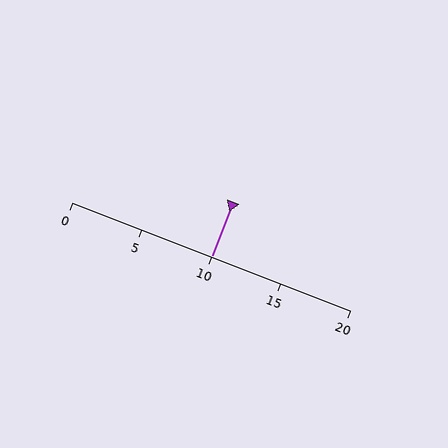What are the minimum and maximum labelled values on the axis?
The axis runs from 0 to 20.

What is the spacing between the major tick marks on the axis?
The major ticks are spaced 5 apart.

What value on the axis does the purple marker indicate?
The marker indicates approximately 10.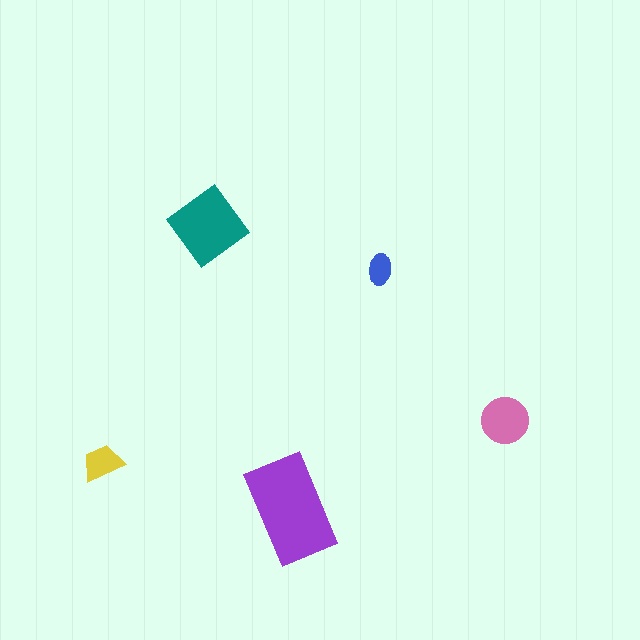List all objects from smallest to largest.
The blue ellipse, the yellow trapezoid, the pink circle, the teal diamond, the purple rectangle.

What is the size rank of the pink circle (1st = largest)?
3rd.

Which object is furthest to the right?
The pink circle is rightmost.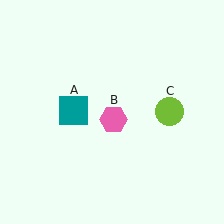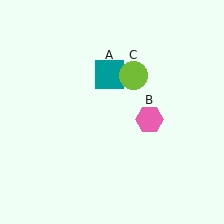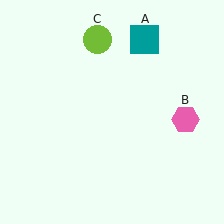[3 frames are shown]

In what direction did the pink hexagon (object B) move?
The pink hexagon (object B) moved right.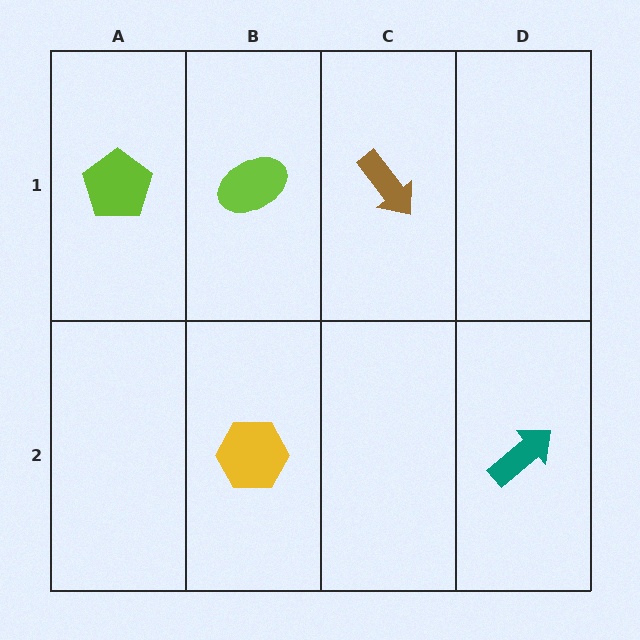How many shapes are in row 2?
2 shapes.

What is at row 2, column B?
A yellow hexagon.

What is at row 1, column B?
A lime ellipse.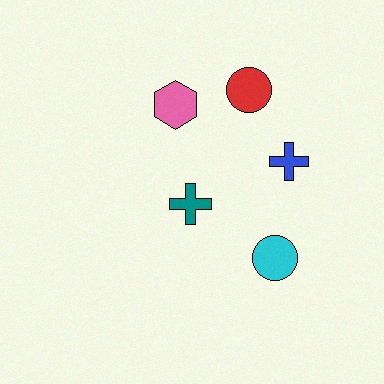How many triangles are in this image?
There are no triangles.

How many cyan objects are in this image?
There is 1 cyan object.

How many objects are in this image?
There are 5 objects.